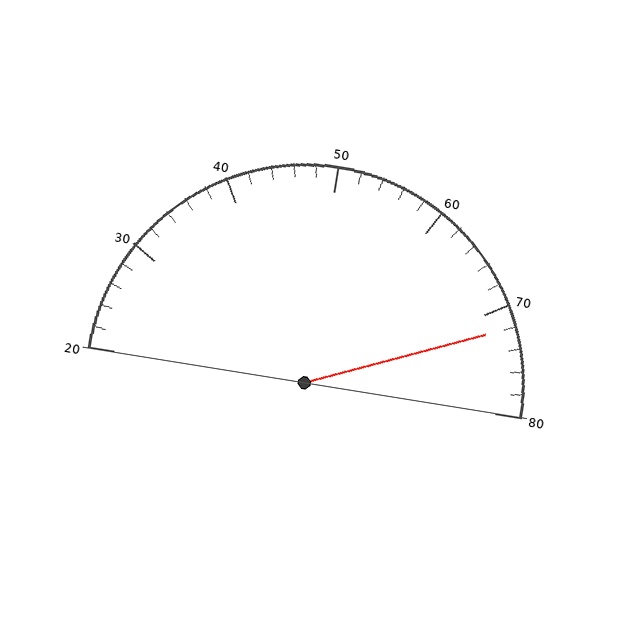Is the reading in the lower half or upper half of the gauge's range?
The reading is in the upper half of the range (20 to 80).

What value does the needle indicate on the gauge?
The needle indicates approximately 72.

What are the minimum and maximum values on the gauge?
The gauge ranges from 20 to 80.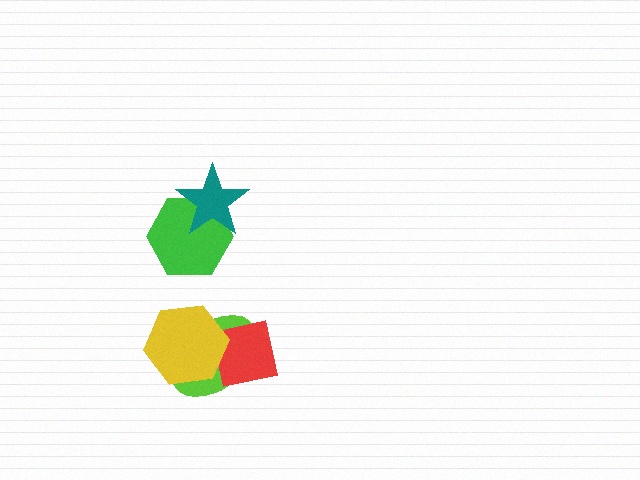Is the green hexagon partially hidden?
Yes, it is partially covered by another shape.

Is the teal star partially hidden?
No, no other shape covers it.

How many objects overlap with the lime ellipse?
2 objects overlap with the lime ellipse.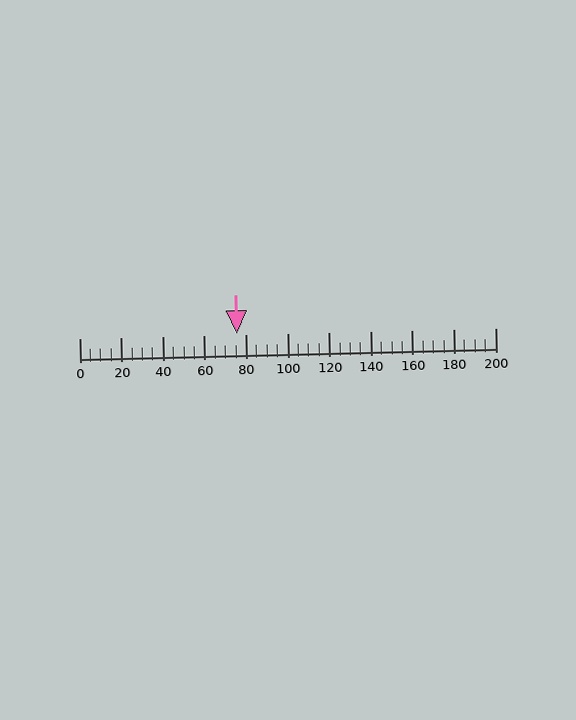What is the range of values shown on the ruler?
The ruler shows values from 0 to 200.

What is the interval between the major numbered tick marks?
The major tick marks are spaced 20 units apart.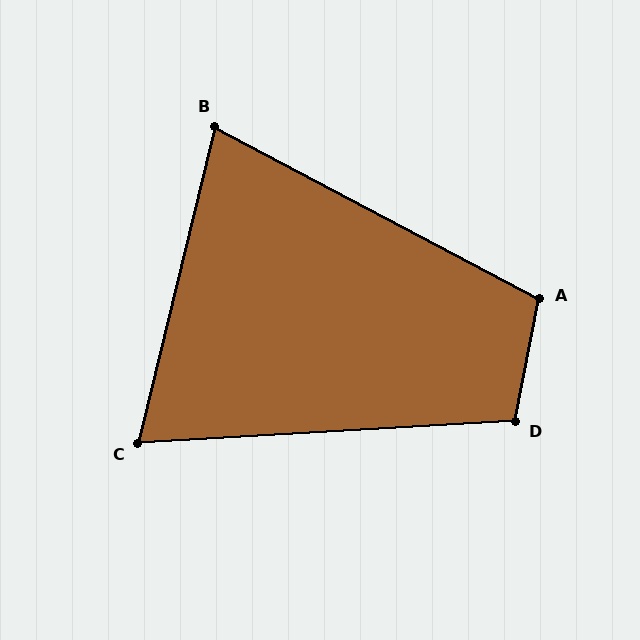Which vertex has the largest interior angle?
A, at approximately 107 degrees.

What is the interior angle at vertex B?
Approximately 76 degrees (acute).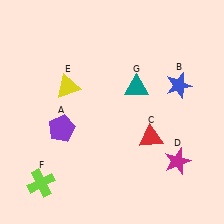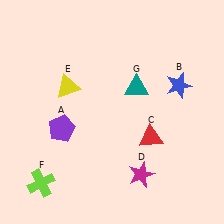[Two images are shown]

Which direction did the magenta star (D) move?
The magenta star (D) moved left.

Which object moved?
The magenta star (D) moved left.